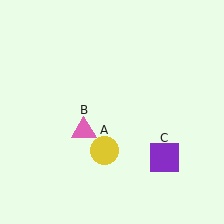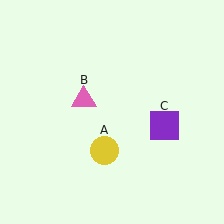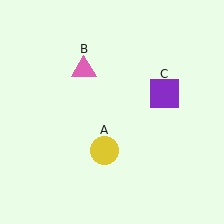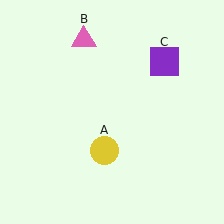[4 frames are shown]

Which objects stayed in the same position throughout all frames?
Yellow circle (object A) remained stationary.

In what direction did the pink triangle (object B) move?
The pink triangle (object B) moved up.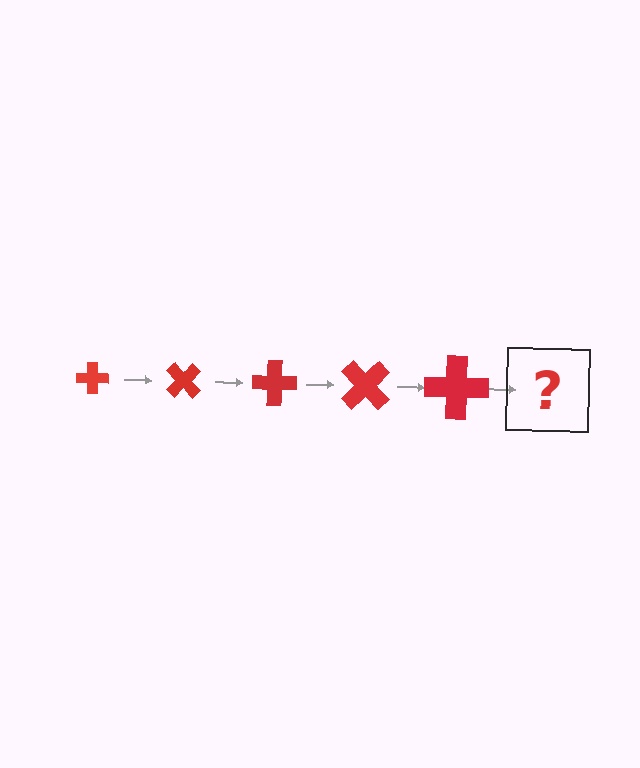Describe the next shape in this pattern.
It should be a cross, larger than the previous one and rotated 225 degrees from the start.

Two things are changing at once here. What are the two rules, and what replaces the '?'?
The two rules are that the cross grows larger each step and it rotates 45 degrees each step. The '?' should be a cross, larger than the previous one and rotated 225 degrees from the start.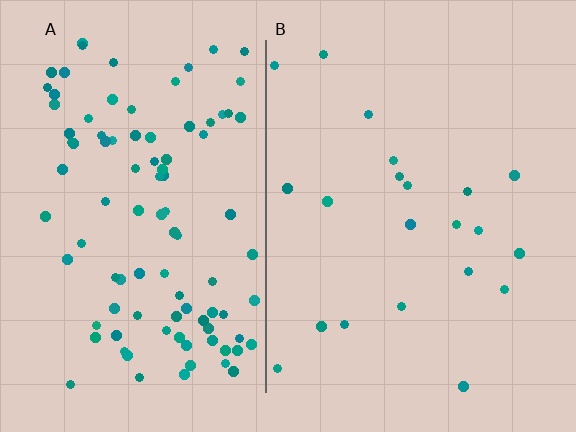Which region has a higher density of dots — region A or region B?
A (the left).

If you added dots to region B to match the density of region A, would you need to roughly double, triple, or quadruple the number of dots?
Approximately quadruple.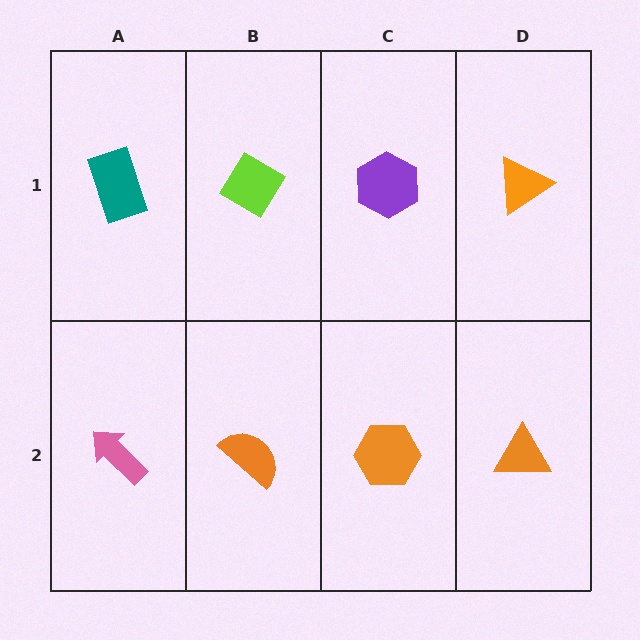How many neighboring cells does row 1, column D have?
2.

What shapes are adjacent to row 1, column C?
An orange hexagon (row 2, column C), a lime diamond (row 1, column B), an orange triangle (row 1, column D).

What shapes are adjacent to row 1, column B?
An orange semicircle (row 2, column B), a teal rectangle (row 1, column A), a purple hexagon (row 1, column C).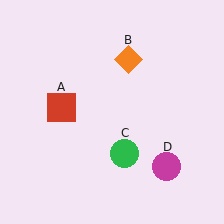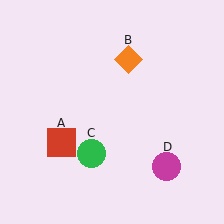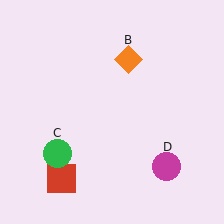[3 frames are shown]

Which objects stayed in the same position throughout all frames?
Orange diamond (object B) and magenta circle (object D) remained stationary.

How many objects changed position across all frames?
2 objects changed position: red square (object A), green circle (object C).